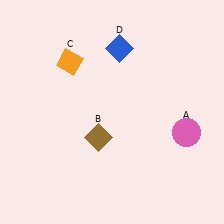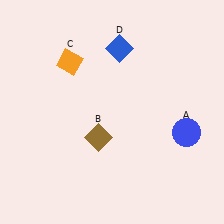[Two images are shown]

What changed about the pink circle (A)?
In Image 1, A is pink. In Image 2, it changed to blue.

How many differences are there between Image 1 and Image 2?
There is 1 difference between the two images.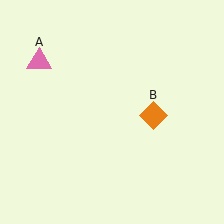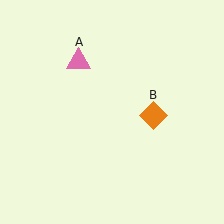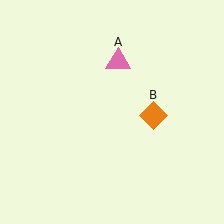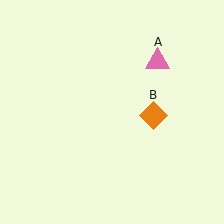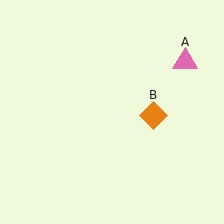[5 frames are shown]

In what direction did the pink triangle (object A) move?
The pink triangle (object A) moved right.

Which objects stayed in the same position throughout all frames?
Orange diamond (object B) remained stationary.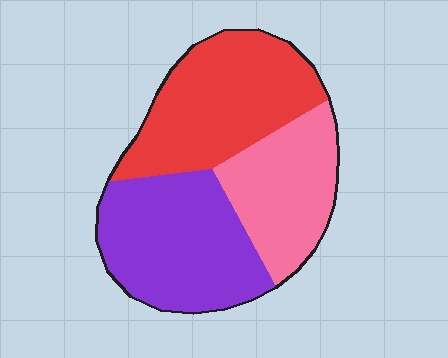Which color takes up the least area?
Pink, at roughly 25%.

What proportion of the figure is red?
Red covers 37% of the figure.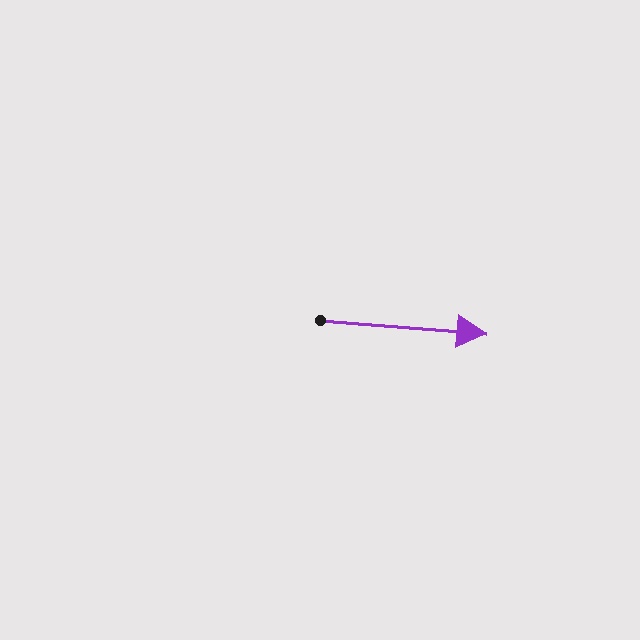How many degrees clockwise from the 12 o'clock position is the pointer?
Approximately 95 degrees.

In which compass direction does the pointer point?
East.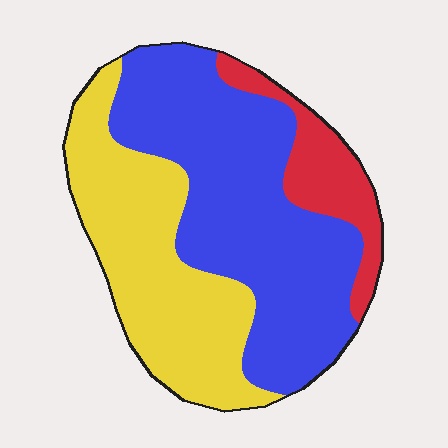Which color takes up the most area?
Blue, at roughly 50%.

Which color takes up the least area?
Red, at roughly 15%.